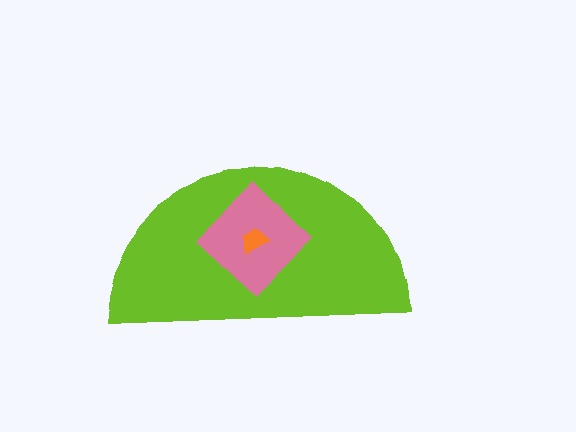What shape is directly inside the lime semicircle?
The pink diamond.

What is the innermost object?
The orange trapezoid.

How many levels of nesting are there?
3.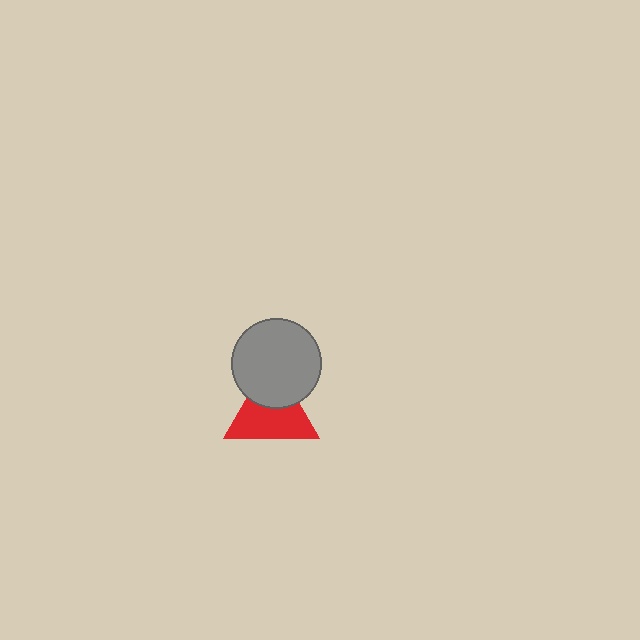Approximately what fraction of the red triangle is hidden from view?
Roughly 36% of the red triangle is hidden behind the gray circle.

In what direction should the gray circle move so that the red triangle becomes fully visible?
The gray circle should move up. That is the shortest direction to clear the overlap and leave the red triangle fully visible.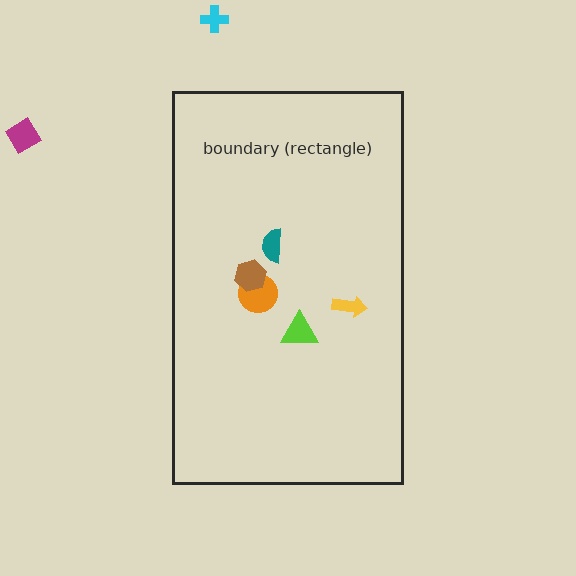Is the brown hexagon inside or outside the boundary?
Inside.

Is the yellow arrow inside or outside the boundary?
Inside.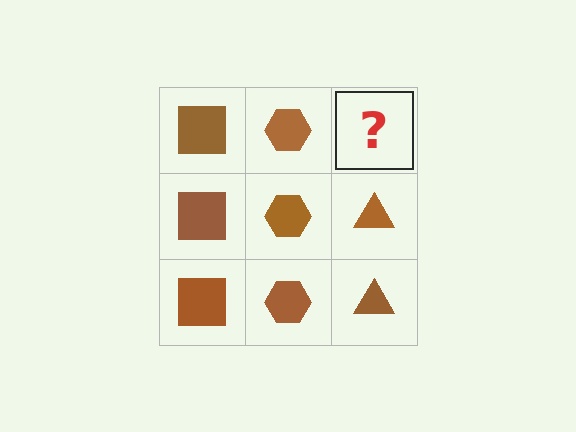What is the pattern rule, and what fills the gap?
The rule is that each column has a consistent shape. The gap should be filled with a brown triangle.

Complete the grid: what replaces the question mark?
The question mark should be replaced with a brown triangle.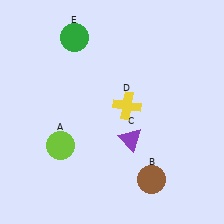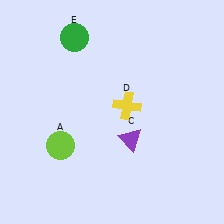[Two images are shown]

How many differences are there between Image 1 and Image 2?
There is 1 difference between the two images.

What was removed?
The brown circle (B) was removed in Image 2.